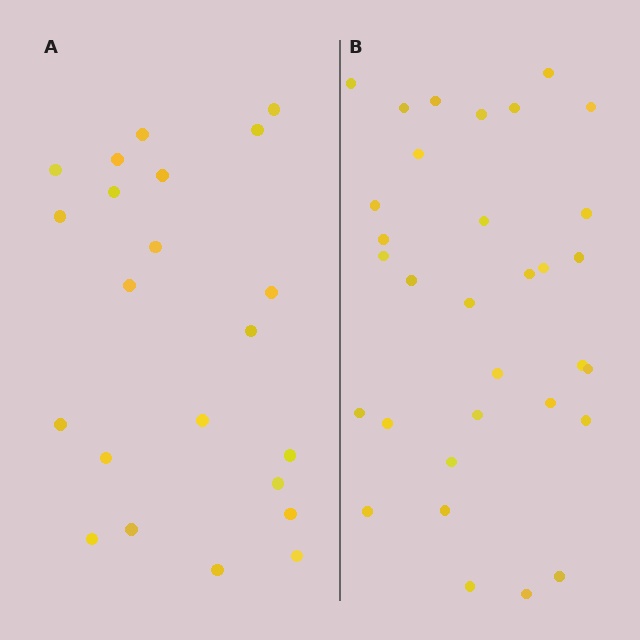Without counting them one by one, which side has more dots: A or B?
Region B (the right region) has more dots.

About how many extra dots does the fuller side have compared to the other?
Region B has roughly 10 or so more dots than region A.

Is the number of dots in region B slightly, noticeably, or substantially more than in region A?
Region B has substantially more. The ratio is roughly 1.5 to 1.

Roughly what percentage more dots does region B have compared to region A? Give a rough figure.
About 45% more.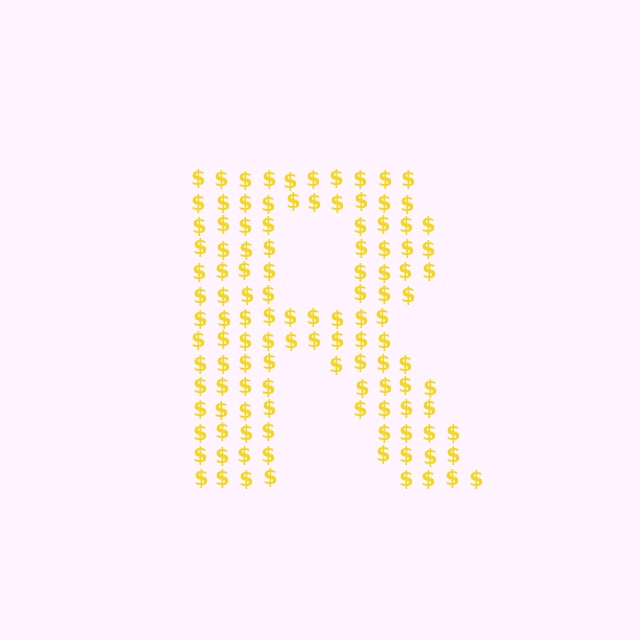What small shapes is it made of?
It is made of small dollar signs.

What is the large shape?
The large shape is the letter R.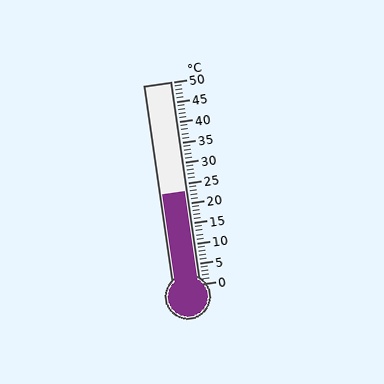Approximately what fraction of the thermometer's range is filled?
The thermometer is filled to approximately 45% of its range.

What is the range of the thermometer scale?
The thermometer scale ranges from 0°C to 50°C.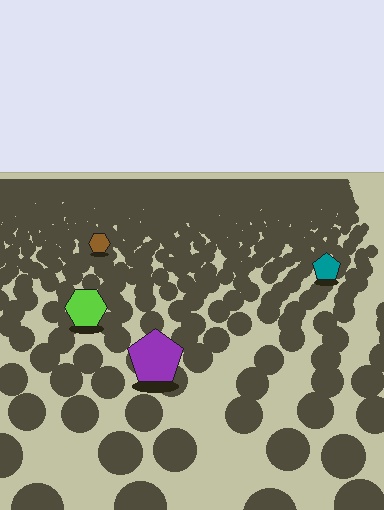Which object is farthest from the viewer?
The brown hexagon is farthest from the viewer. It appears smaller and the ground texture around it is denser.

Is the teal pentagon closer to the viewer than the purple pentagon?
No. The purple pentagon is closer — you can tell from the texture gradient: the ground texture is coarser near it.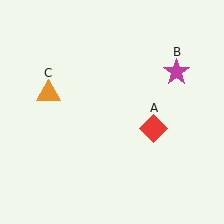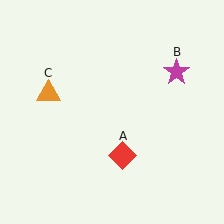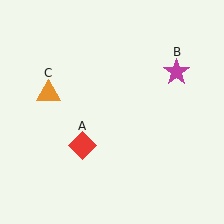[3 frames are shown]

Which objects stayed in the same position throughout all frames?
Magenta star (object B) and orange triangle (object C) remained stationary.